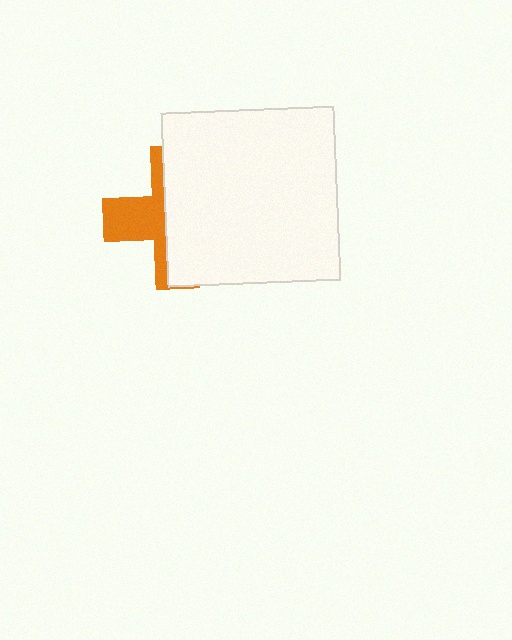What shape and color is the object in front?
The object in front is a white square.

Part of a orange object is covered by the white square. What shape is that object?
It is a cross.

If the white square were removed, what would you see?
You would see the complete orange cross.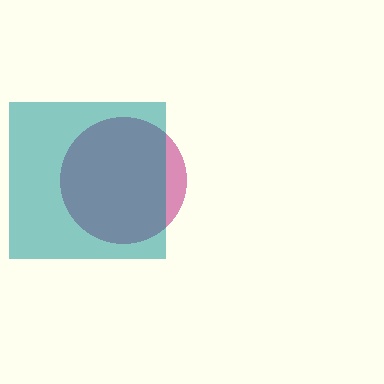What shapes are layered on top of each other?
The layered shapes are: a magenta circle, a teal square.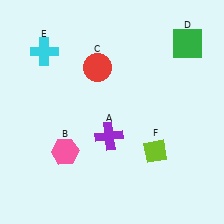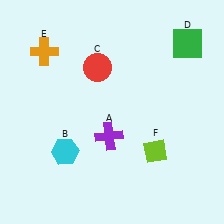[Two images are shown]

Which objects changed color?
B changed from pink to cyan. E changed from cyan to orange.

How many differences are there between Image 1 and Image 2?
There are 2 differences between the two images.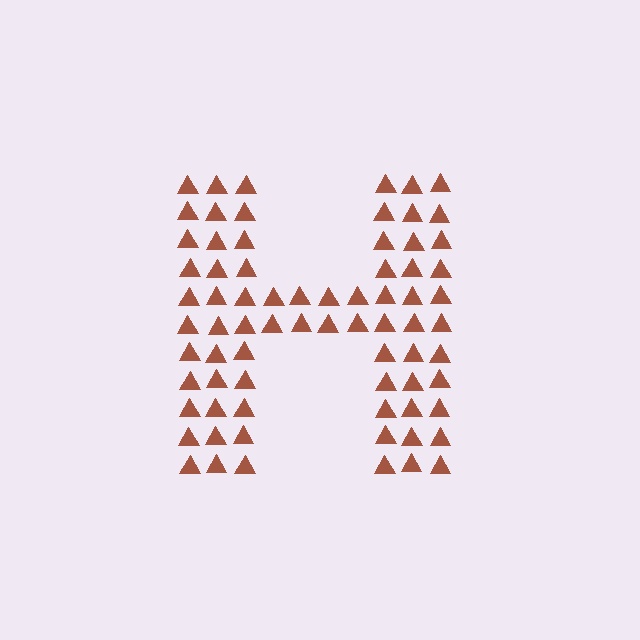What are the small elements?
The small elements are triangles.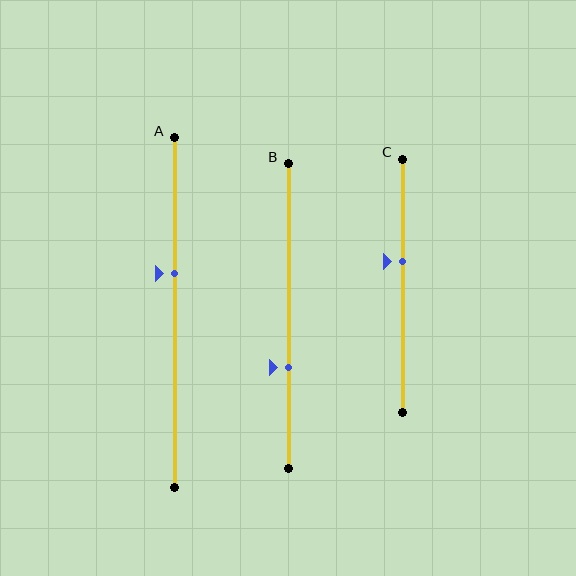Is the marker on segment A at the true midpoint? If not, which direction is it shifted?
No, the marker on segment A is shifted upward by about 11% of the segment length.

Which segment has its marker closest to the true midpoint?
Segment C has its marker closest to the true midpoint.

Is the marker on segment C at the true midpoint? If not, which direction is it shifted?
No, the marker on segment C is shifted upward by about 10% of the segment length.